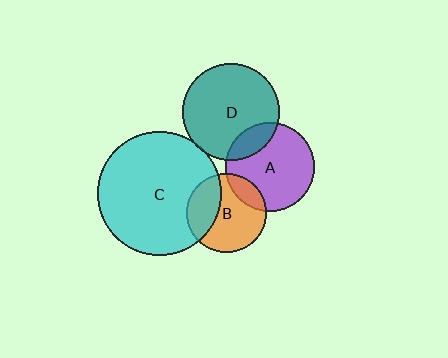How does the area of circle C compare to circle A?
Approximately 2.0 times.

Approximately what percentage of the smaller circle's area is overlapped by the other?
Approximately 30%.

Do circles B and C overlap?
Yes.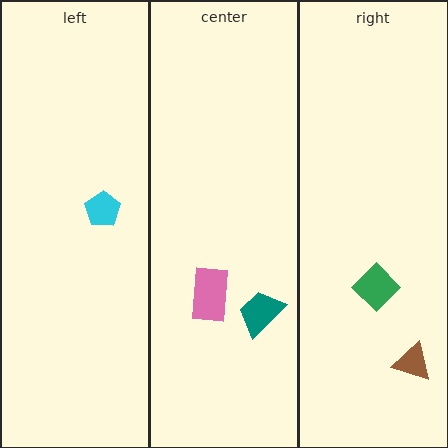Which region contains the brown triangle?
The right region.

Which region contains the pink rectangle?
The center region.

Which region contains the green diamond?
The right region.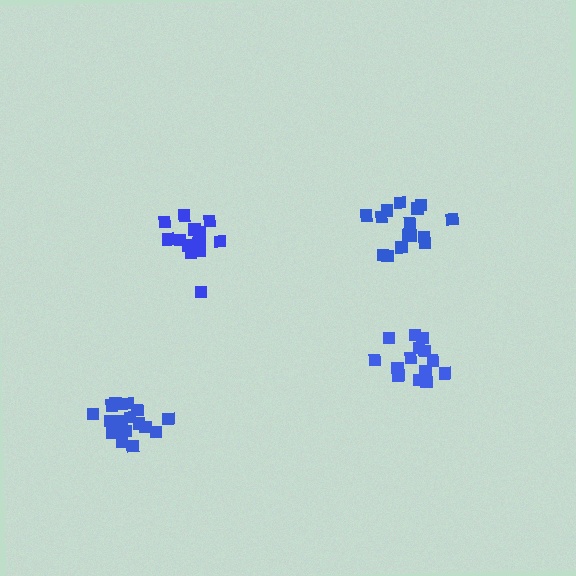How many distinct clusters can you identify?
There are 4 distinct clusters.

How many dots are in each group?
Group 1: 21 dots, Group 2: 15 dots, Group 3: 15 dots, Group 4: 15 dots (66 total).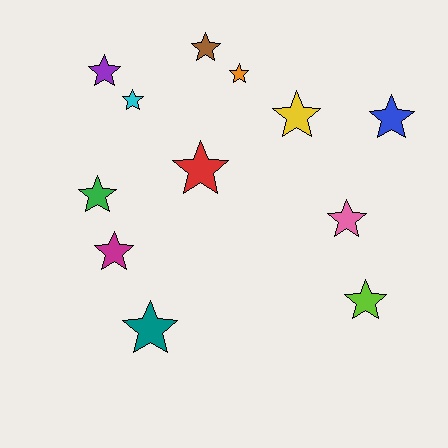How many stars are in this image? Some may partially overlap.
There are 12 stars.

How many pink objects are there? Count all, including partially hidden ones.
There is 1 pink object.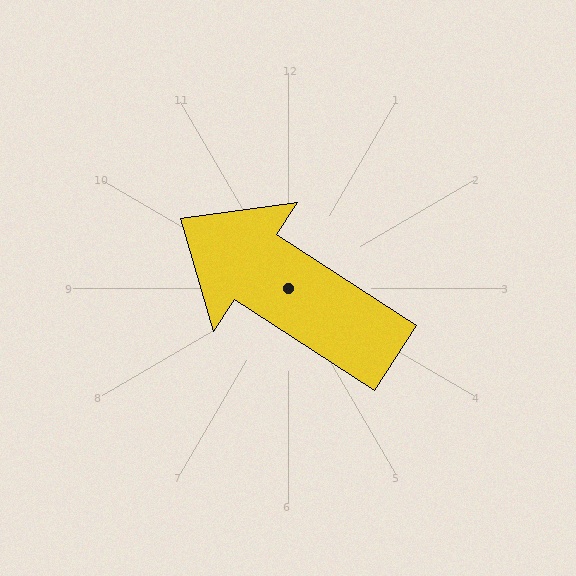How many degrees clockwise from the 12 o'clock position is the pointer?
Approximately 303 degrees.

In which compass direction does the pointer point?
Northwest.